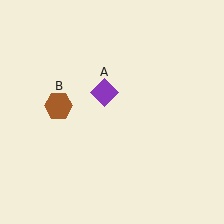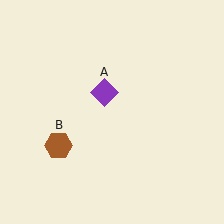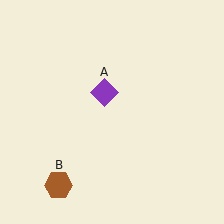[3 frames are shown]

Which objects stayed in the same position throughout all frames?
Purple diamond (object A) remained stationary.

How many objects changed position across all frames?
1 object changed position: brown hexagon (object B).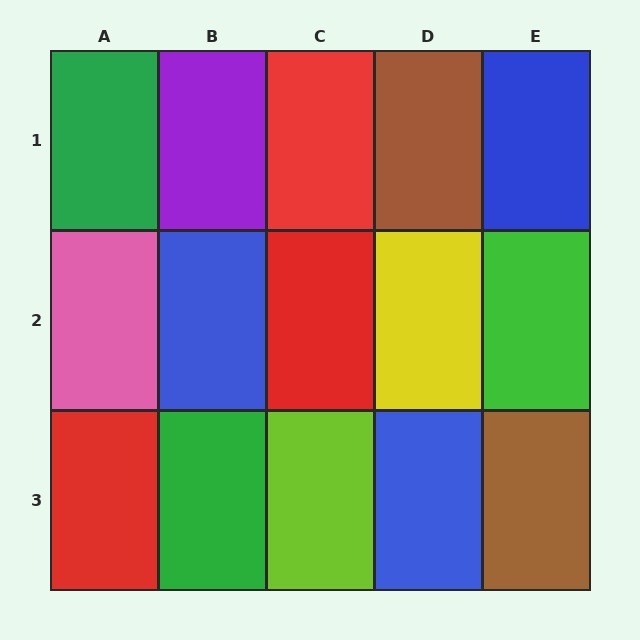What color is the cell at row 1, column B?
Purple.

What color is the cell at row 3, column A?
Red.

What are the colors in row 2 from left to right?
Pink, blue, red, yellow, green.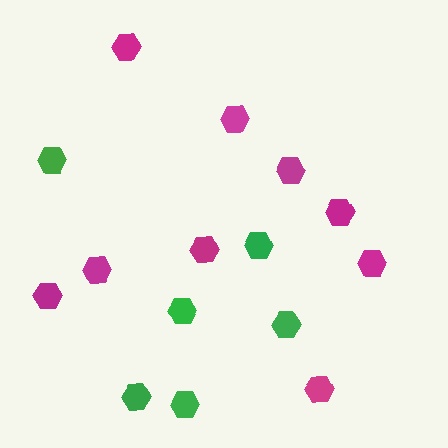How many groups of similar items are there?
There are 2 groups: one group of magenta hexagons (9) and one group of green hexagons (6).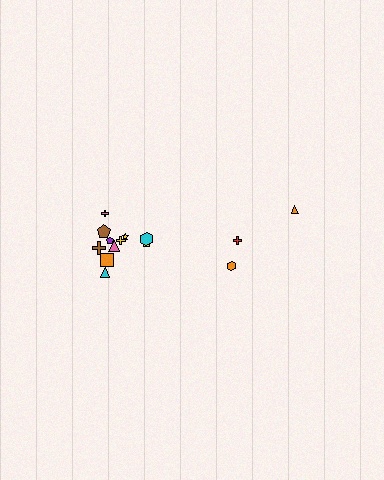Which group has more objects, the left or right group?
The left group.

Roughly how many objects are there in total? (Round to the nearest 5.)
Roughly 15 objects in total.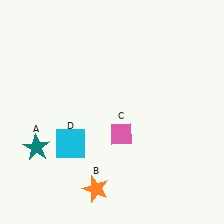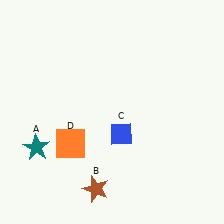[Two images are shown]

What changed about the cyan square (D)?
In Image 1, D is cyan. In Image 2, it changed to orange.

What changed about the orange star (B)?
In Image 1, B is orange. In Image 2, it changed to brown.